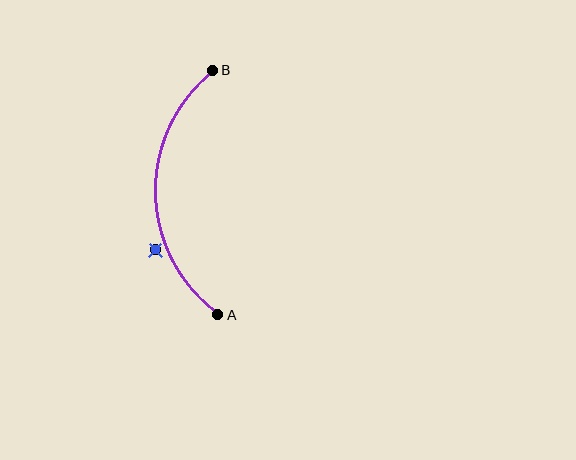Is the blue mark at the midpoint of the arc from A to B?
No — the blue mark does not lie on the arc at all. It sits slightly outside the curve.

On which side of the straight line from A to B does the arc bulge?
The arc bulges to the left of the straight line connecting A and B.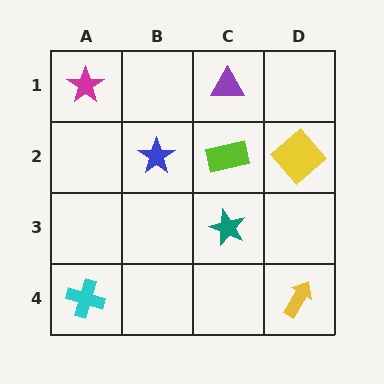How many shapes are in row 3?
1 shape.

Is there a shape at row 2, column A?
No, that cell is empty.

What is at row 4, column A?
A cyan cross.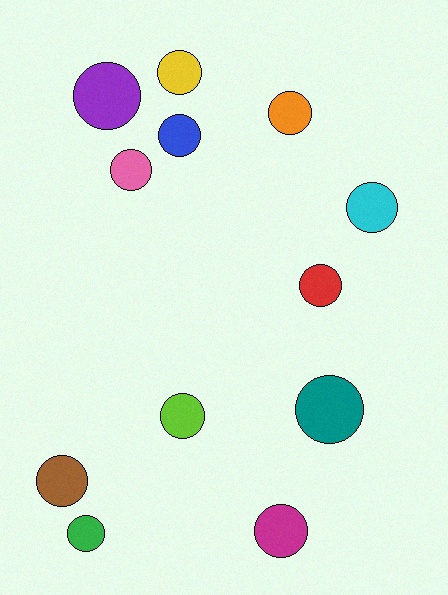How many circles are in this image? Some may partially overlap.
There are 12 circles.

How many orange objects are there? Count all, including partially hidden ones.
There is 1 orange object.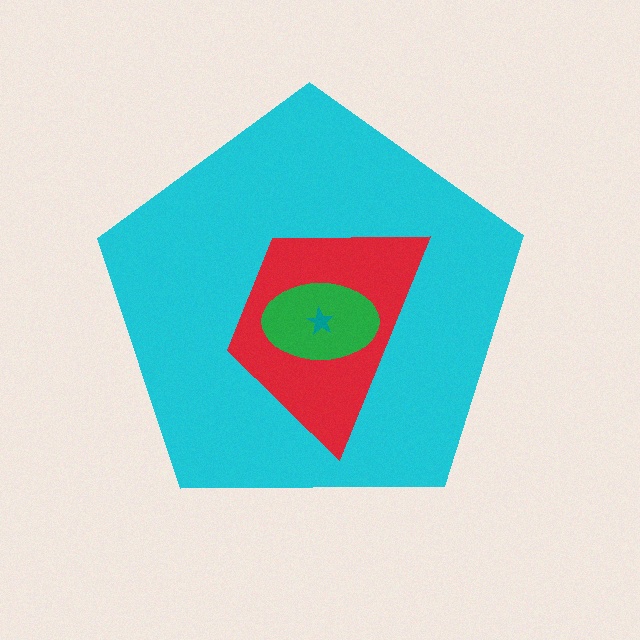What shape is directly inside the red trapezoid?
The green ellipse.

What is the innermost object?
The teal star.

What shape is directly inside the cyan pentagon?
The red trapezoid.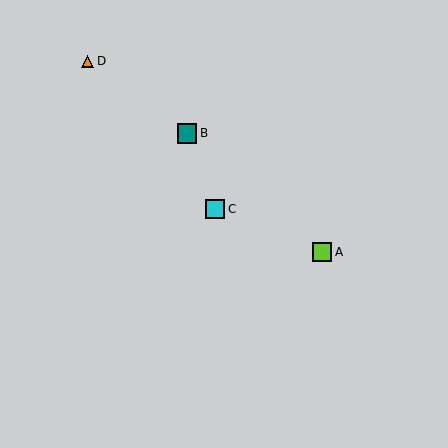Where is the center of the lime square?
The center of the lime square is at (322, 252).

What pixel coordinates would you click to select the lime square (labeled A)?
Click at (322, 252) to select the lime square A.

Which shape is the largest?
The teal square (labeled B) is the largest.